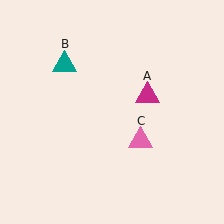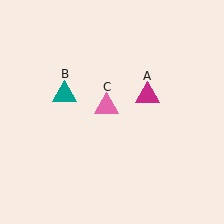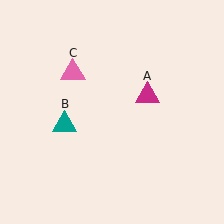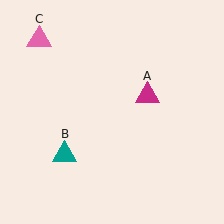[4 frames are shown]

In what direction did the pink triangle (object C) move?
The pink triangle (object C) moved up and to the left.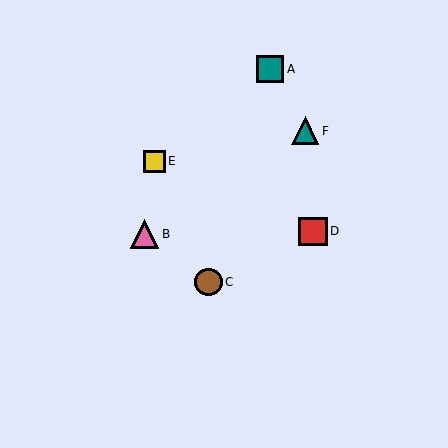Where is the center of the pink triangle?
The center of the pink triangle is at (145, 234).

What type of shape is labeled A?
Shape A is a teal square.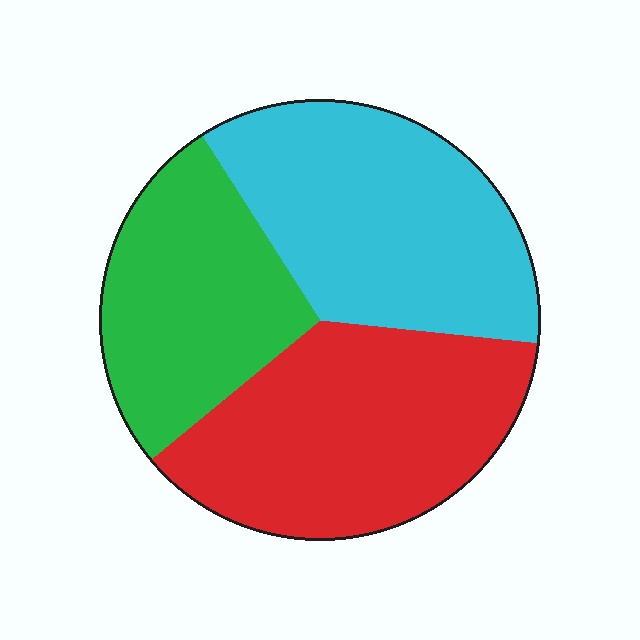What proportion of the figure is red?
Red takes up about three eighths (3/8) of the figure.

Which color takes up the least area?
Green, at roughly 25%.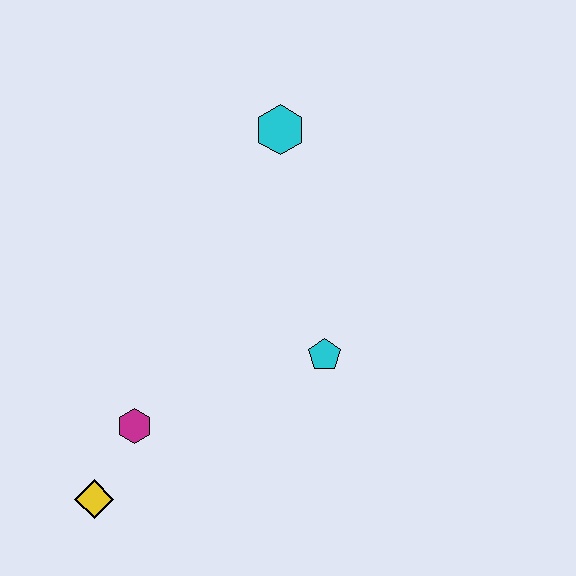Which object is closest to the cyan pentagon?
The magenta hexagon is closest to the cyan pentagon.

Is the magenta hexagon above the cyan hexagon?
No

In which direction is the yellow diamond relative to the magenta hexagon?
The yellow diamond is below the magenta hexagon.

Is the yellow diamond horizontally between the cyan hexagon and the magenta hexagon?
No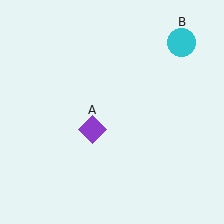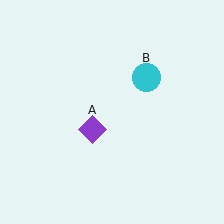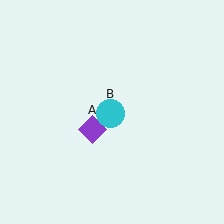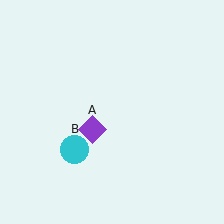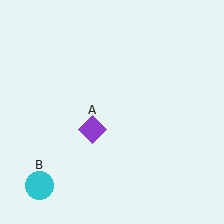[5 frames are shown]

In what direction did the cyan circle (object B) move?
The cyan circle (object B) moved down and to the left.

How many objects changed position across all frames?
1 object changed position: cyan circle (object B).